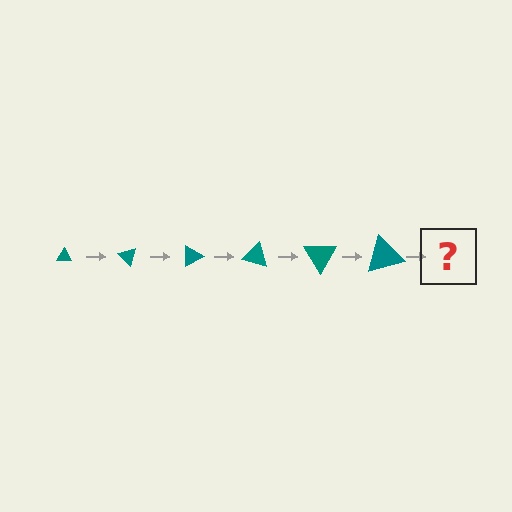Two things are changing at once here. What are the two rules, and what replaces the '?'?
The two rules are that the triangle grows larger each step and it rotates 45 degrees each step. The '?' should be a triangle, larger than the previous one and rotated 270 degrees from the start.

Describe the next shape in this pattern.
It should be a triangle, larger than the previous one and rotated 270 degrees from the start.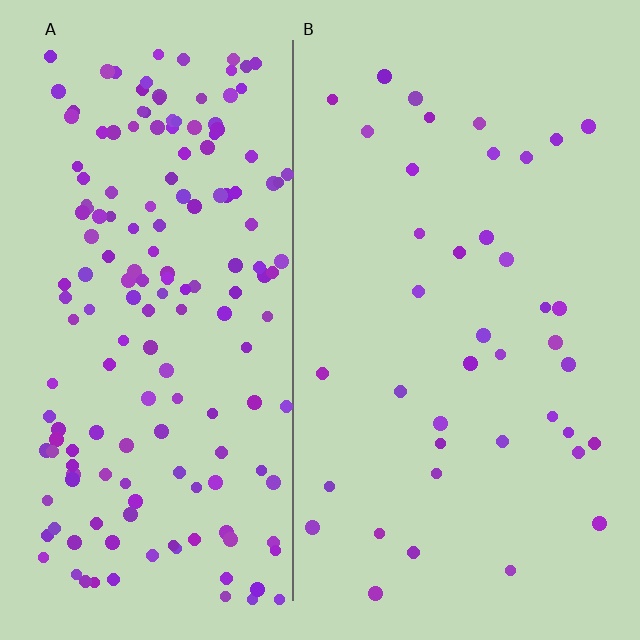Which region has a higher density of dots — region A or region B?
A (the left).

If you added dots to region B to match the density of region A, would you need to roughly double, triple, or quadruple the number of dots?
Approximately quadruple.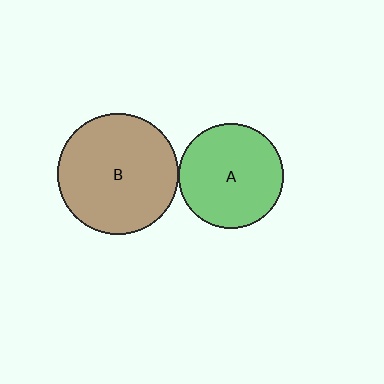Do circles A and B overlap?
Yes.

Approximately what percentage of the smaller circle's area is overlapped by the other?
Approximately 5%.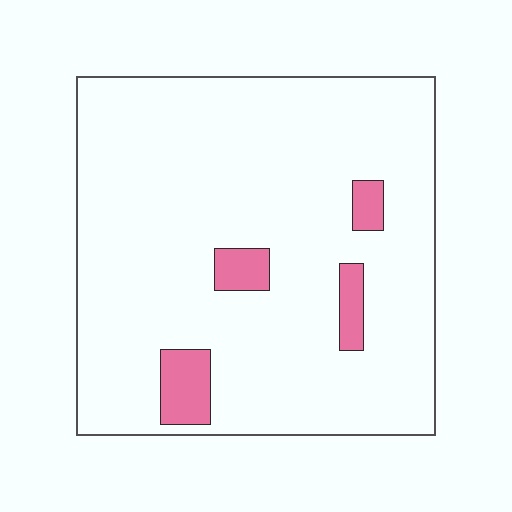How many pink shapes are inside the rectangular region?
4.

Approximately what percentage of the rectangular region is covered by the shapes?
Approximately 10%.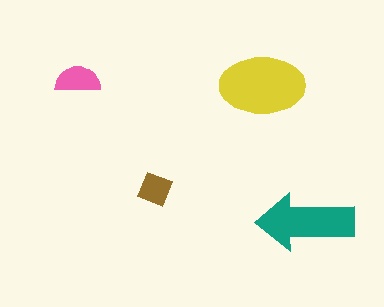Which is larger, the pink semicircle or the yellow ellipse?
The yellow ellipse.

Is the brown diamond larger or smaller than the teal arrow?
Smaller.